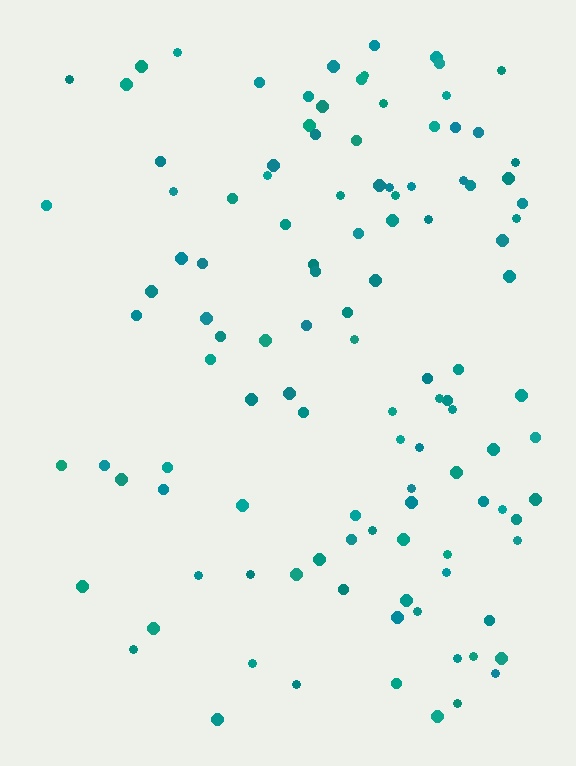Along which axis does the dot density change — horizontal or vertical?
Horizontal.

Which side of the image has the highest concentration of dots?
The right.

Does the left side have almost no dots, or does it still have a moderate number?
Still a moderate number, just noticeably fewer than the right.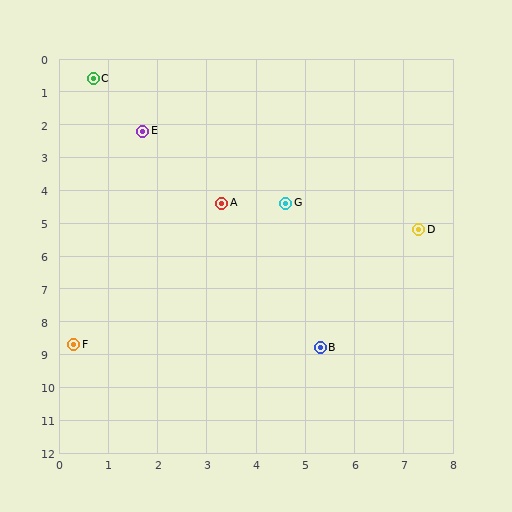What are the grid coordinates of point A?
Point A is at approximately (3.3, 4.4).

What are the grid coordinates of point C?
Point C is at approximately (0.7, 0.6).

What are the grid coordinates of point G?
Point G is at approximately (4.6, 4.4).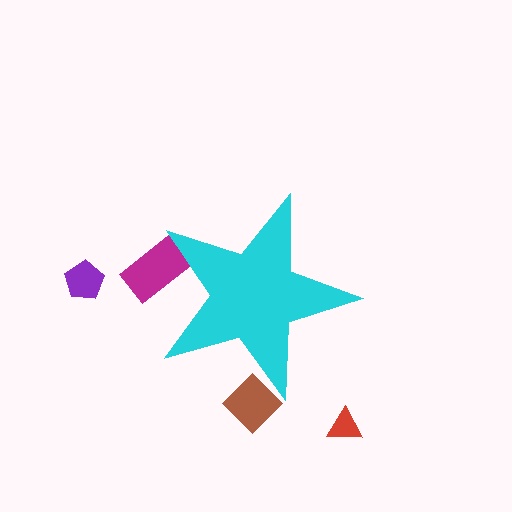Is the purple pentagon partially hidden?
No, the purple pentagon is fully visible.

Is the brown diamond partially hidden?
Yes, the brown diamond is partially hidden behind the cyan star.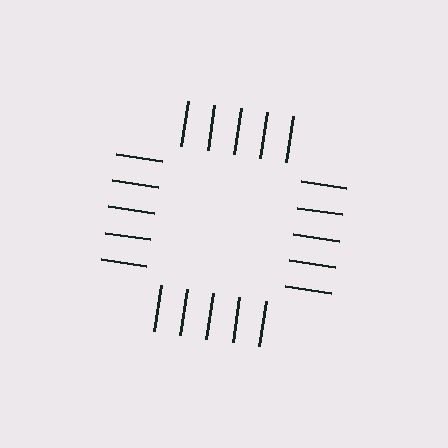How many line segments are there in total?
20 — 5 along each of the 4 edges.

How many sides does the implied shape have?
4 sides — the line-ends trace a square.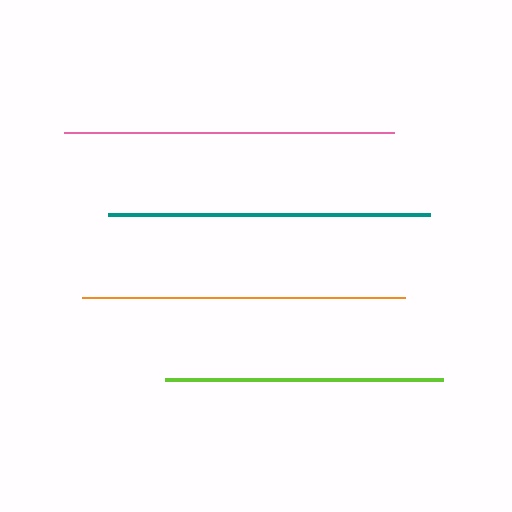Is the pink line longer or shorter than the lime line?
The pink line is longer than the lime line.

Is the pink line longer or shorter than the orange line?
The pink line is longer than the orange line.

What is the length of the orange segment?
The orange segment is approximately 323 pixels long.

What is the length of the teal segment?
The teal segment is approximately 322 pixels long.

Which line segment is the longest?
The pink line is the longest at approximately 330 pixels.